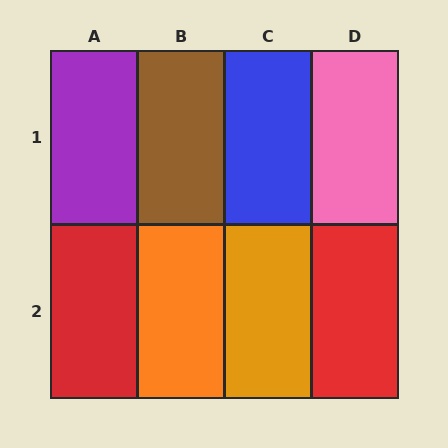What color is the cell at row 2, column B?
Orange.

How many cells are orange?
2 cells are orange.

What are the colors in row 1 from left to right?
Purple, brown, blue, pink.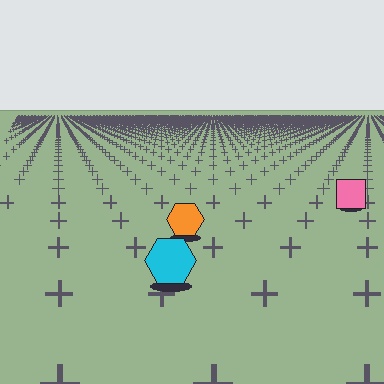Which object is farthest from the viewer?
The pink square is farthest from the viewer. It appears smaller and the ground texture around it is denser.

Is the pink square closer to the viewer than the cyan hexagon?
No. The cyan hexagon is closer — you can tell from the texture gradient: the ground texture is coarser near it.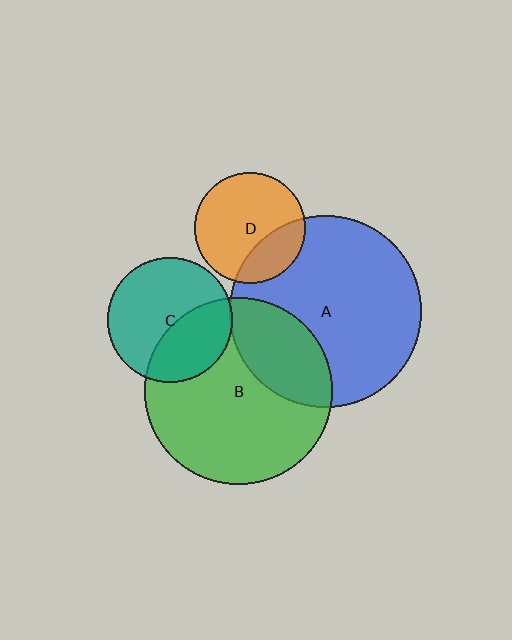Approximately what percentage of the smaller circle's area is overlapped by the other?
Approximately 25%.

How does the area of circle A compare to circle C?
Approximately 2.4 times.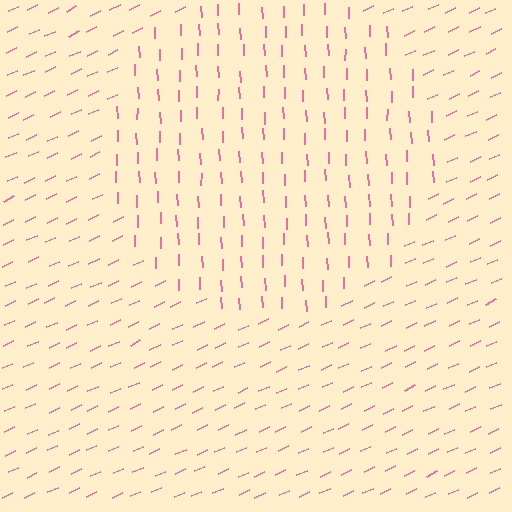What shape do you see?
I see a circle.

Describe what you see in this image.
The image is filled with small pink line segments. A circle region in the image has lines oriented differently from the surrounding lines, creating a visible texture boundary.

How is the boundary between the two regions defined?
The boundary is defined purely by a change in line orientation (approximately 67 degrees difference). All lines are the same color and thickness.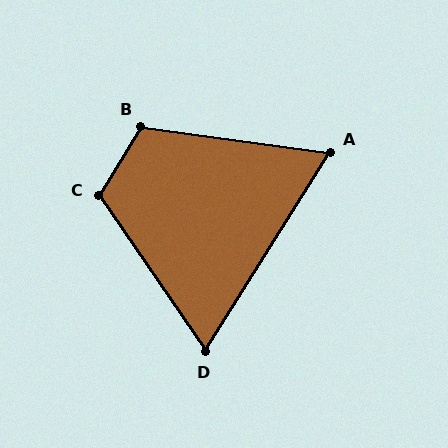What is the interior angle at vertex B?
Approximately 113 degrees (obtuse).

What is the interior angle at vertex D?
Approximately 67 degrees (acute).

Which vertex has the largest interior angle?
C, at approximately 114 degrees.